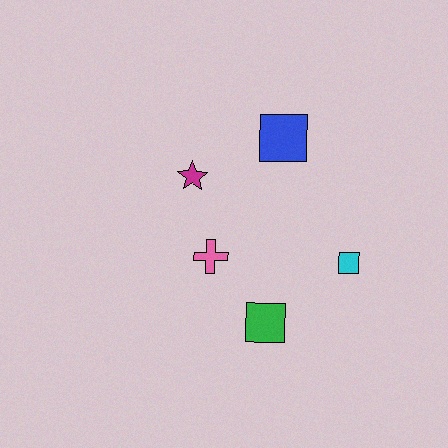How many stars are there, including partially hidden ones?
There is 1 star.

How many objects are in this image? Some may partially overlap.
There are 5 objects.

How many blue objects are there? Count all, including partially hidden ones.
There is 1 blue object.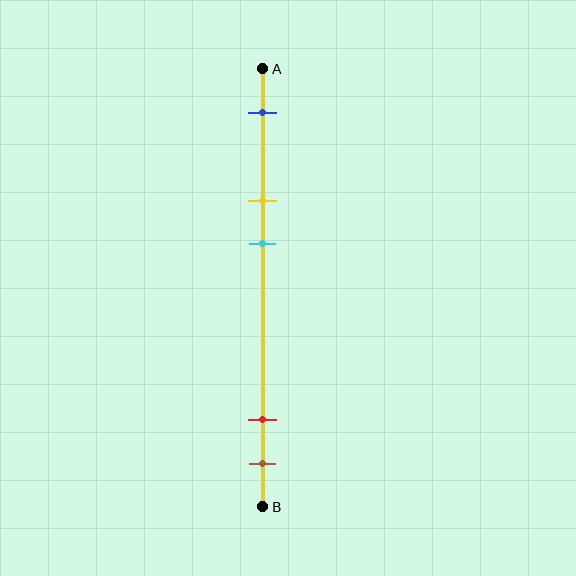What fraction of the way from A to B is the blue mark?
The blue mark is approximately 10% (0.1) of the way from A to B.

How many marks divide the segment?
There are 5 marks dividing the segment.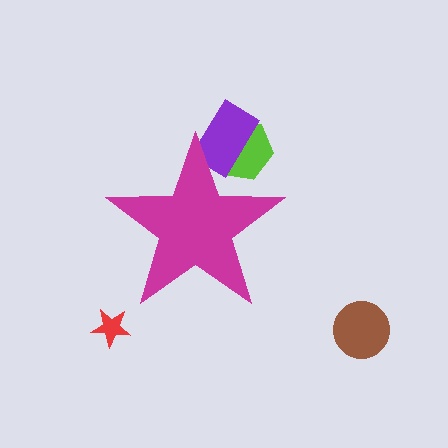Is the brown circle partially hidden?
No, the brown circle is fully visible.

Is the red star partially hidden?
No, the red star is fully visible.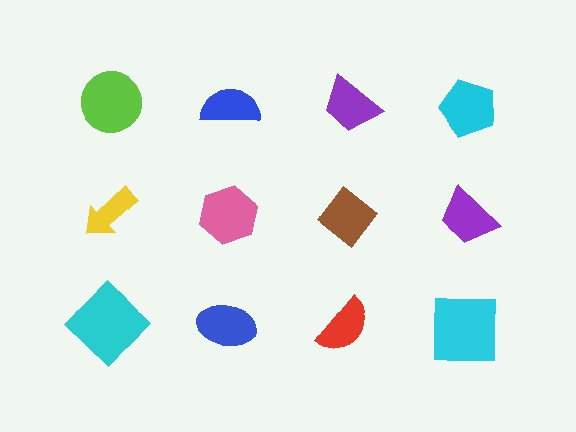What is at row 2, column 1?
A yellow arrow.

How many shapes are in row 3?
4 shapes.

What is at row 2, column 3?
A brown diamond.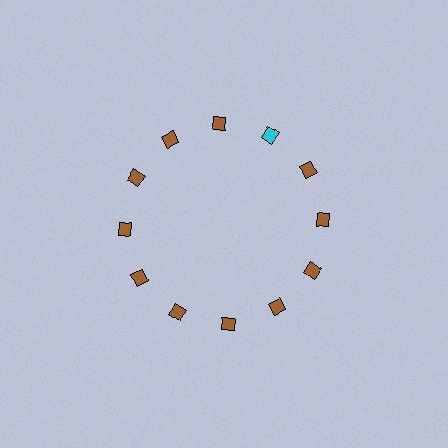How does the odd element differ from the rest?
It has a different color: cyan instead of brown.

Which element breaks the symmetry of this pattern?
The cyan diamond at roughly the 1 o'clock position breaks the symmetry. All other shapes are brown diamonds.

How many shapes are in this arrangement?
There are 12 shapes arranged in a ring pattern.